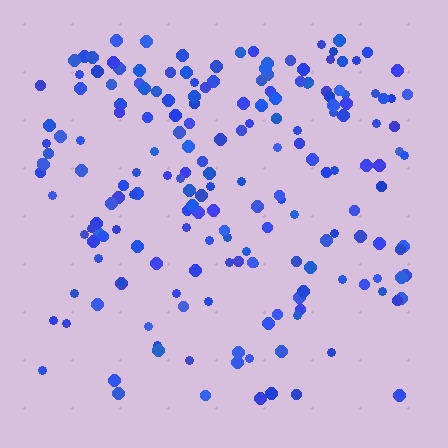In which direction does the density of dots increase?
From bottom to top, with the top side densest.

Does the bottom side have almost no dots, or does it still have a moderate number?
Still a moderate number, just noticeably fewer than the top.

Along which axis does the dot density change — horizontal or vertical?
Vertical.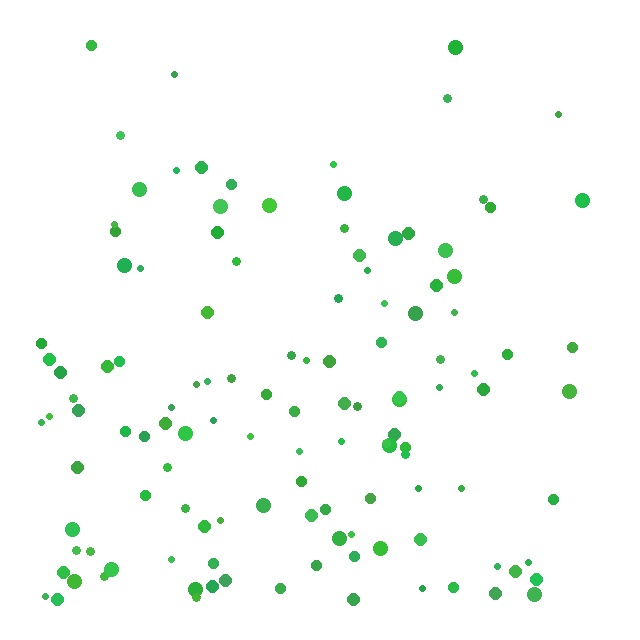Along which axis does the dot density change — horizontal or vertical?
Vertical.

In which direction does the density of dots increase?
From top to bottom, with the bottom side densest.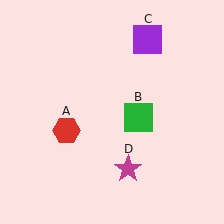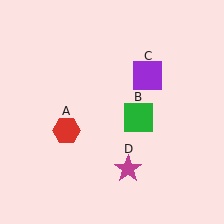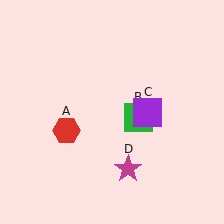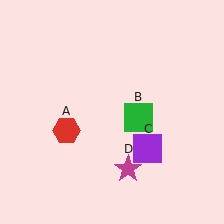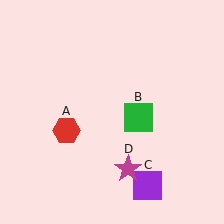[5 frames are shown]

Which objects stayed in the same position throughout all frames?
Red hexagon (object A) and green square (object B) and magenta star (object D) remained stationary.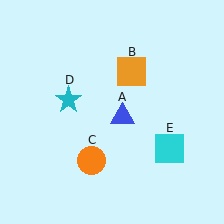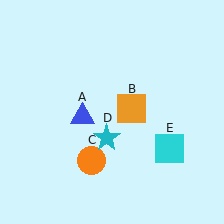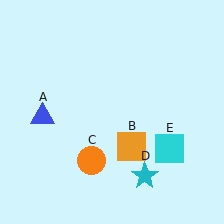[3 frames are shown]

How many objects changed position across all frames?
3 objects changed position: blue triangle (object A), orange square (object B), cyan star (object D).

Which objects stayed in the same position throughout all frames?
Orange circle (object C) and cyan square (object E) remained stationary.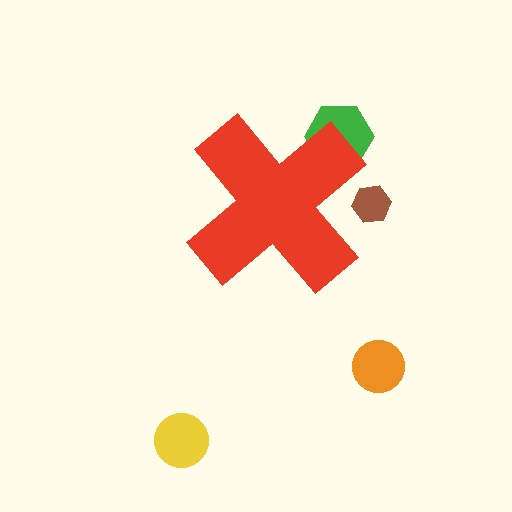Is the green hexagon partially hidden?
Yes, the green hexagon is partially hidden behind the red cross.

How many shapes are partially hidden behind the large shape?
2 shapes are partially hidden.